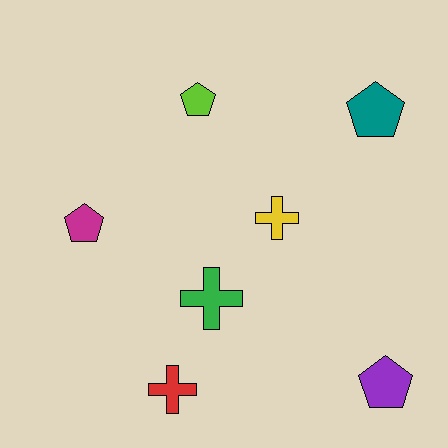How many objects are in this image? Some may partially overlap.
There are 7 objects.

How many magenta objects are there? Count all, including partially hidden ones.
There is 1 magenta object.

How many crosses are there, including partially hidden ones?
There are 3 crosses.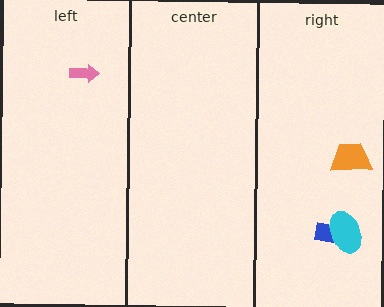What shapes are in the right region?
The orange trapezoid, the blue rectangle, the cyan ellipse.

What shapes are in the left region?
The pink arrow.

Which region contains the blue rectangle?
The right region.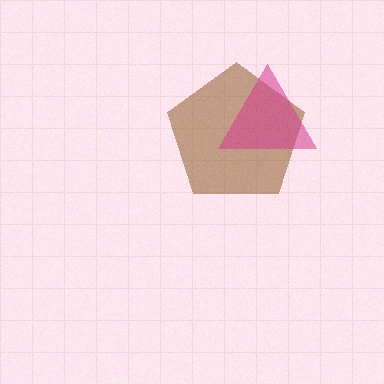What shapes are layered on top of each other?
The layered shapes are: a brown pentagon, a magenta triangle.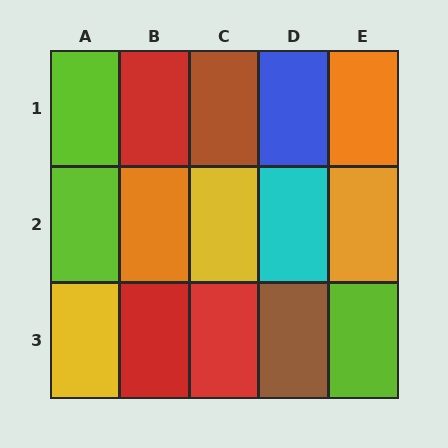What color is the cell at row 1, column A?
Lime.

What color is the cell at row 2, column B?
Orange.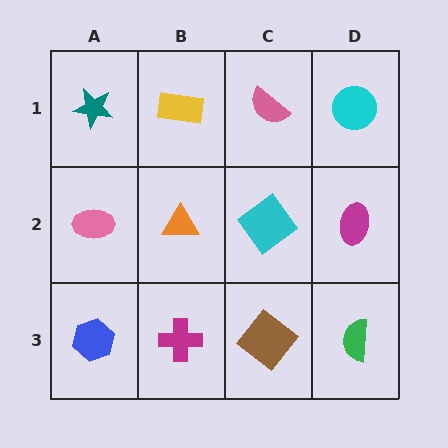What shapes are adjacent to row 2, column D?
A cyan circle (row 1, column D), a green semicircle (row 3, column D), a cyan diamond (row 2, column C).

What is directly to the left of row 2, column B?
A pink ellipse.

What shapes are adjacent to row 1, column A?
A pink ellipse (row 2, column A), a yellow rectangle (row 1, column B).